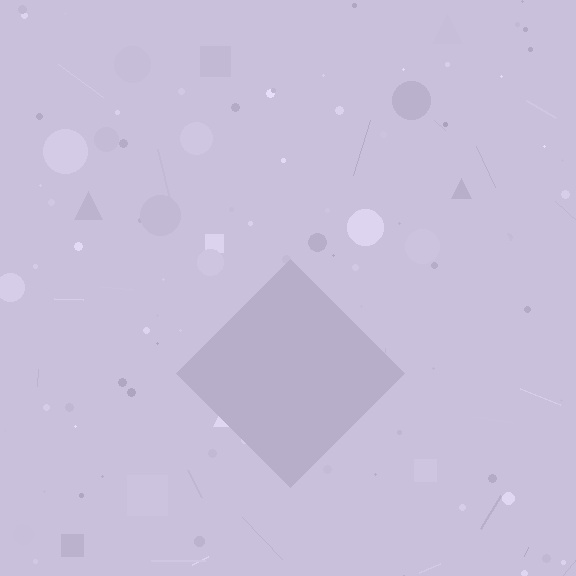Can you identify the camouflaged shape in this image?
The camouflaged shape is a diamond.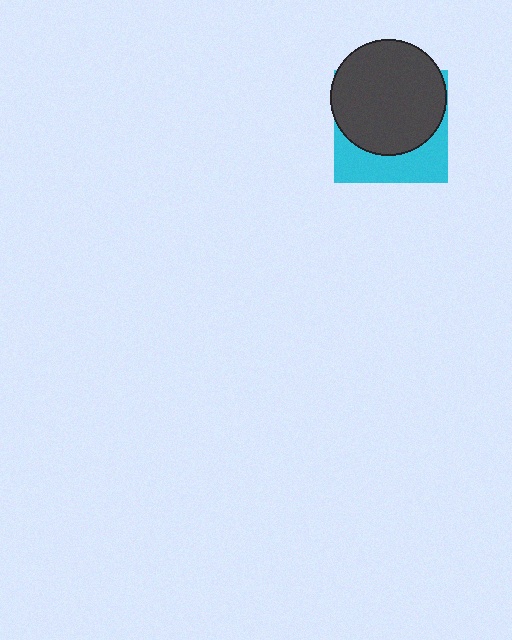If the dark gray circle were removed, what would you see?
You would see the complete cyan square.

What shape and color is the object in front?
The object in front is a dark gray circle.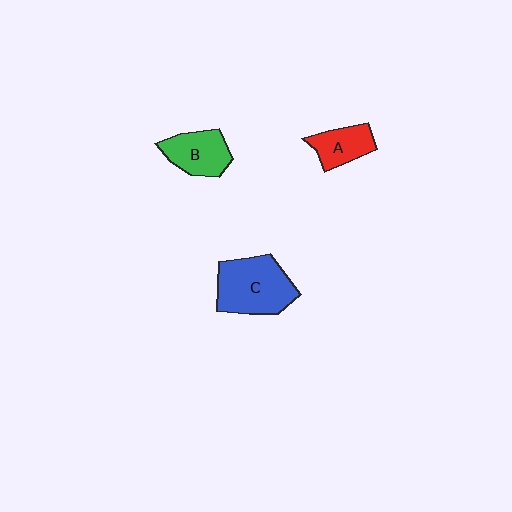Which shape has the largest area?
Shape C (blue).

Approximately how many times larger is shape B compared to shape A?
Approximately 1.2 times.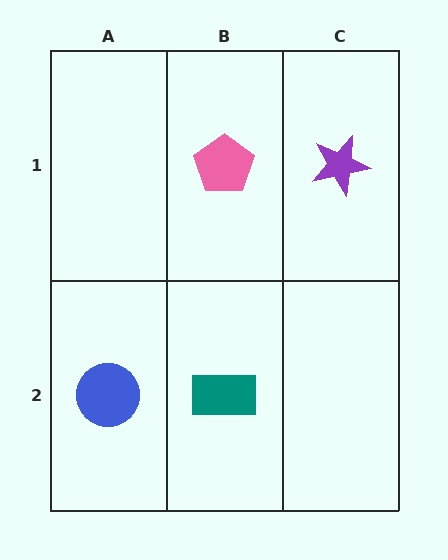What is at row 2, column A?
A blue circle.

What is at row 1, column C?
A purple star.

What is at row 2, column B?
A teal rectangle.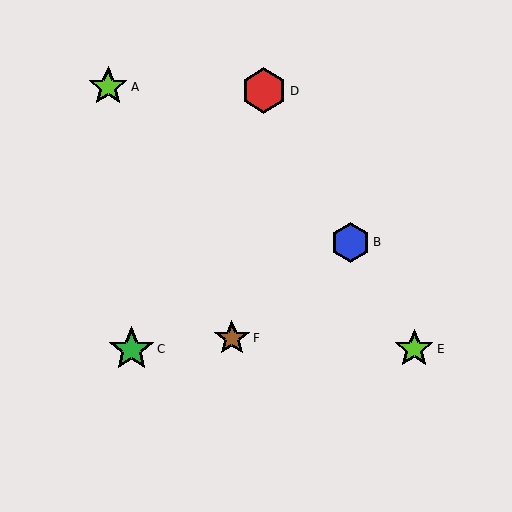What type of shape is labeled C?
Shape C is a green star.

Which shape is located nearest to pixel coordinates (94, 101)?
The lime star (labeled A) at (108, 87) is nearest to that location.